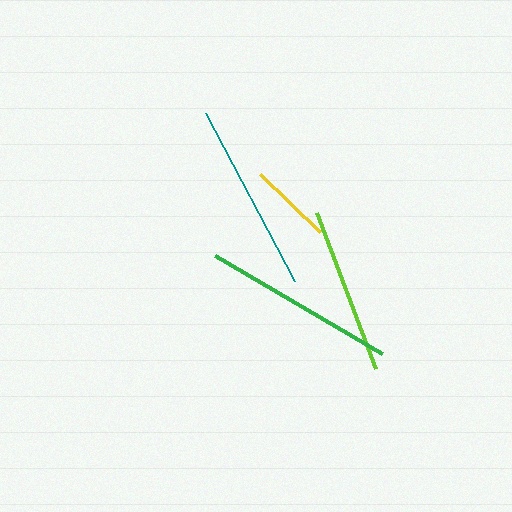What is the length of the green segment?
The green segment is approximately 194 pixels long.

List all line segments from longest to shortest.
From longest to shortest: green, teal, lime, yellow.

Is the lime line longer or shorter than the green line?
The green line is longer than the lime line.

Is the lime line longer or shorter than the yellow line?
The lime line is longer than the yellow line.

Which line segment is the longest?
The green line is the longest at approximately 194 pixels.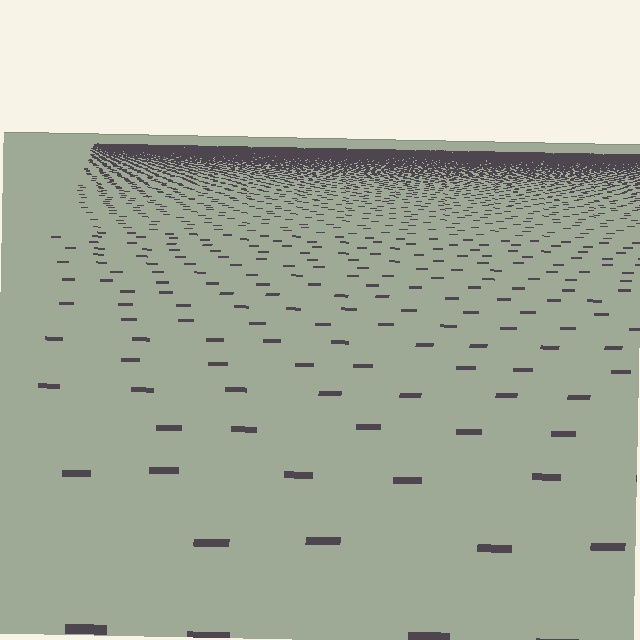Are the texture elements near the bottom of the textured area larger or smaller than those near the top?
Larger. Near the bottom, elements are closer to the viewer and appear at a bigger on-screen size.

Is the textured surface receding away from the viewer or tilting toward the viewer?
The surface is receding away from the viewer. Texture elements get smaller and denser toward the top.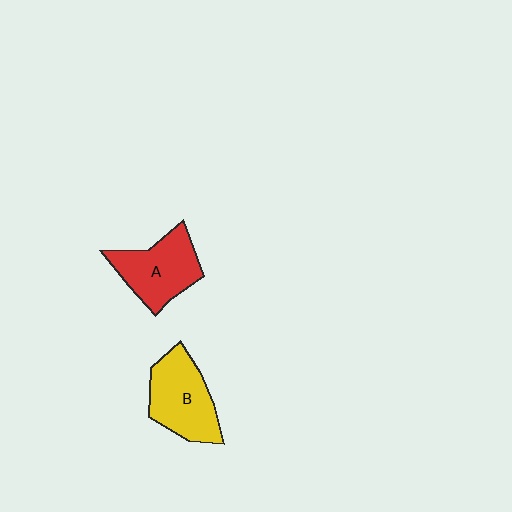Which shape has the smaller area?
Shape A (red).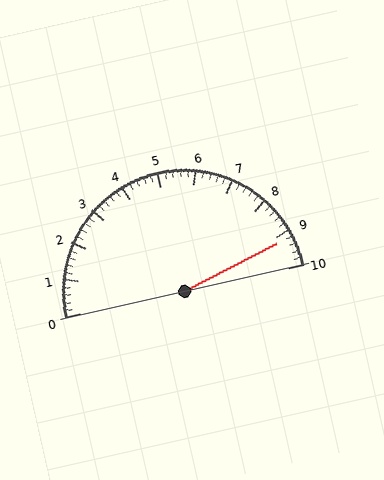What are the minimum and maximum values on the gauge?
The gauge ranges from 0 to 10.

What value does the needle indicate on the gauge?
The needle indicates approximately 9.2.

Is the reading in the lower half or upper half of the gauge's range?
The reading is in the upper half of the range (0 to 10).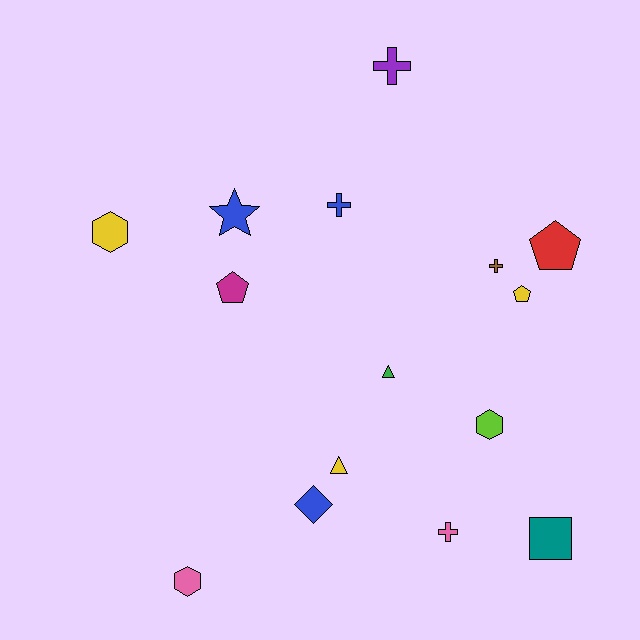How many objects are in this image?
There are 15 objects.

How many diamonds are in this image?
There is 1 diamond.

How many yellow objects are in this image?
There are 3 yellow objects.